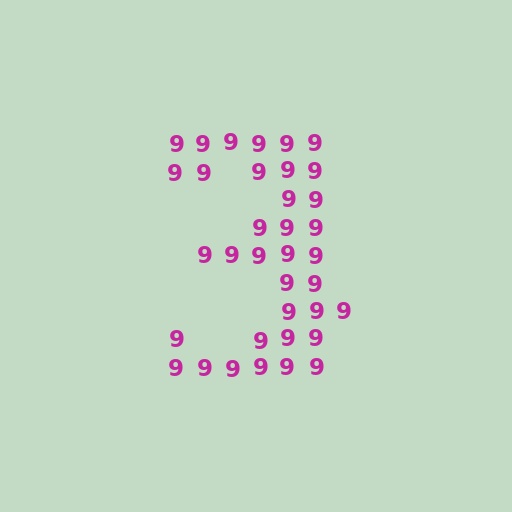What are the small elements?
The small elements are digit 9's.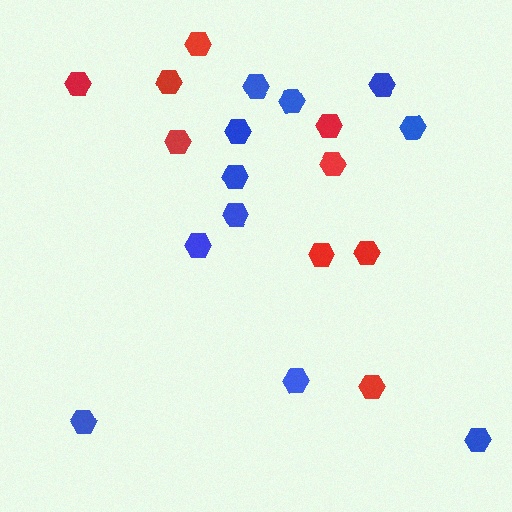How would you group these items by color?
There are 2 groups: one group of blue hexagons (11) and one group of red hexagons (9).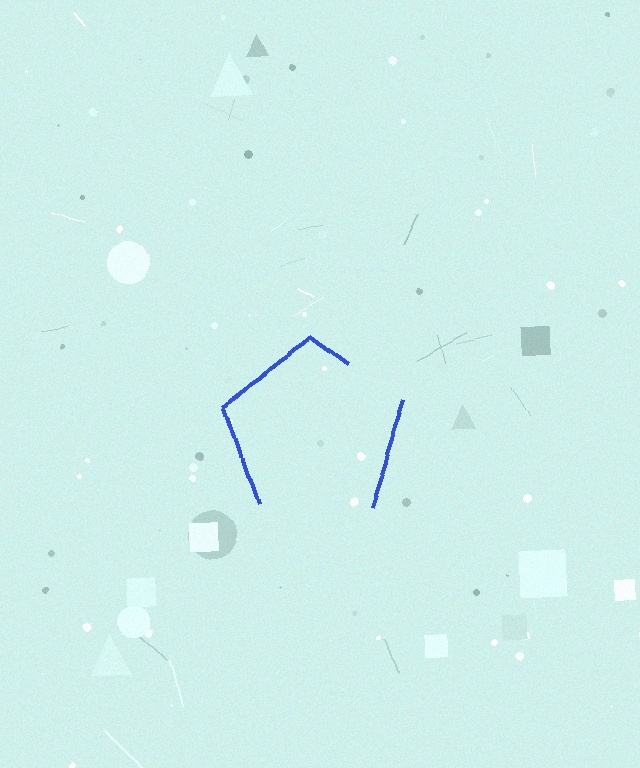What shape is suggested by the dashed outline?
The dashed outline suggests a pentagon.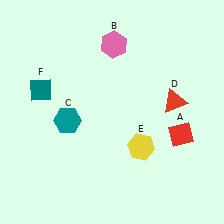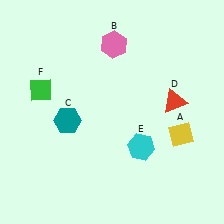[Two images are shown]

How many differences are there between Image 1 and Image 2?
There are 3 differences between the two images.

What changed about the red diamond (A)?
In Image 1, A is red. In Image 2, it changed to yellow.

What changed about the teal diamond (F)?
In Image 1, F is teal. In Image 2, it changed to green.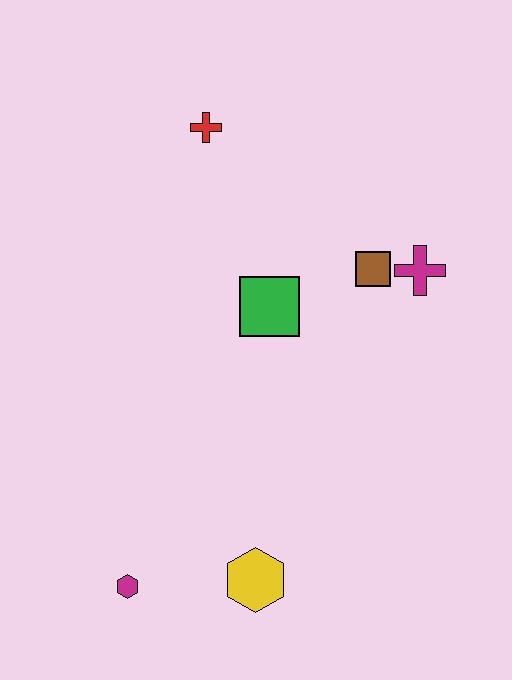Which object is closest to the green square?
The brown square is closest to the green square.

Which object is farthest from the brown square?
The magenta hexagon is farthest from the brown square.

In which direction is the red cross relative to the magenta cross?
The red cross is to the left of the magenta cross.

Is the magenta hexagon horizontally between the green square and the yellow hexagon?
No